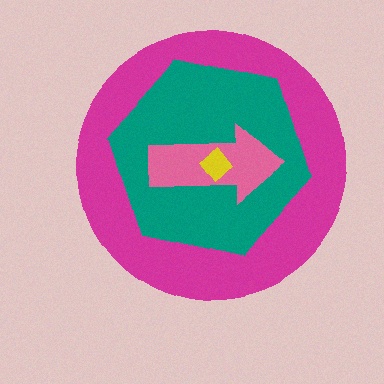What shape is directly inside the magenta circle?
The teal hexagon.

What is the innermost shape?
The yellow diamond.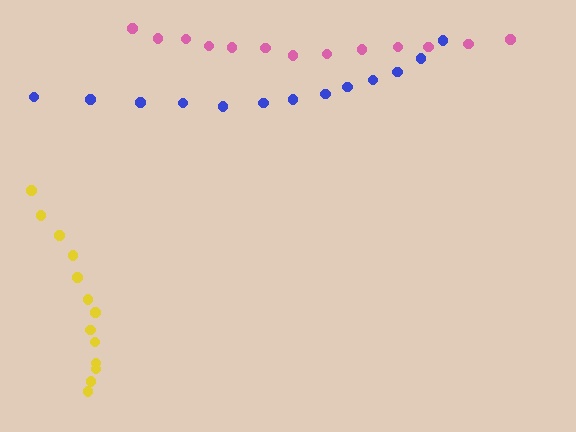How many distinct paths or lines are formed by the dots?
There are 3 distinct paths.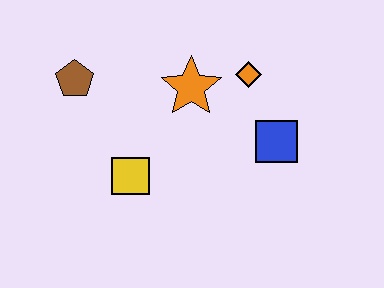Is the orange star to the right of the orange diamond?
No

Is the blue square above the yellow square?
Yes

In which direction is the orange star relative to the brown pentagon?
The orange star is to the right of the brown pentagon.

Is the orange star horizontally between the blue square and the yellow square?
Yes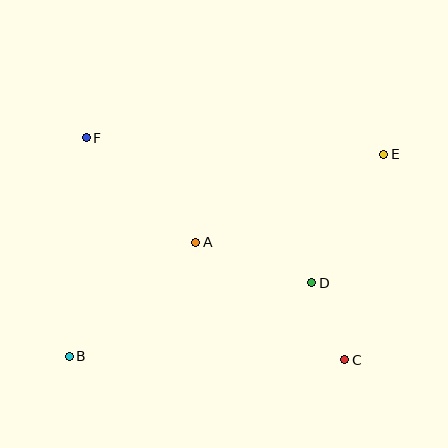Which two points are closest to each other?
Points C and D are closest to each other.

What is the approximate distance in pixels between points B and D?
The distance between B and D is approximately 254 pixels.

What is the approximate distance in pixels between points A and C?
The distance between A and C is approximately 190 pixels.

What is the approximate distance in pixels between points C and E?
The distance between C and E is approximately 209 pixels.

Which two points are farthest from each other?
Points B and E are farthest from each other.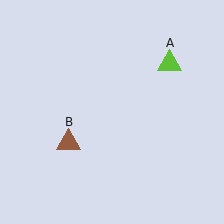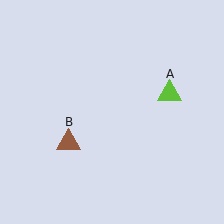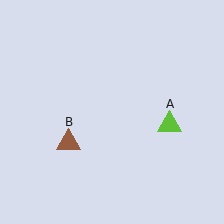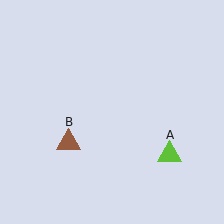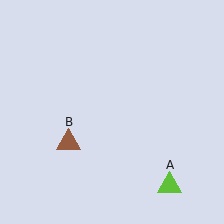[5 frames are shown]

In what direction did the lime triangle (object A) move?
The lime triangle (object A) moved down.